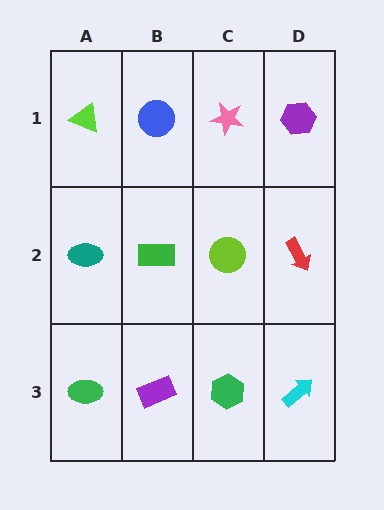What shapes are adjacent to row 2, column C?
A pink star (row 1, column C), a green hexagon (row 3, column C), a green rectangle (row 2, column B), a red arrow (row 2, column D).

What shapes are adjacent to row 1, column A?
A teal ellipse (row 2, column A), a blue circle (row 1, column B).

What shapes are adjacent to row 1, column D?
A red arrow (row 2, column D), a pink star (row 1, column C).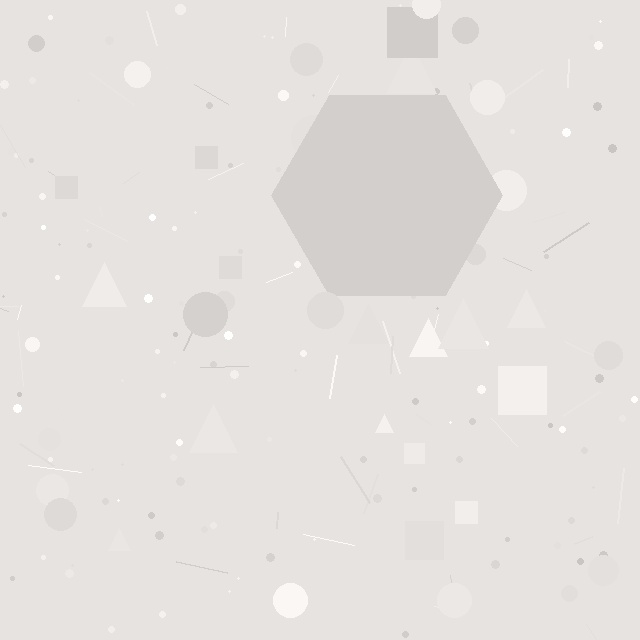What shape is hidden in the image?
A hexagon is hidden in the image.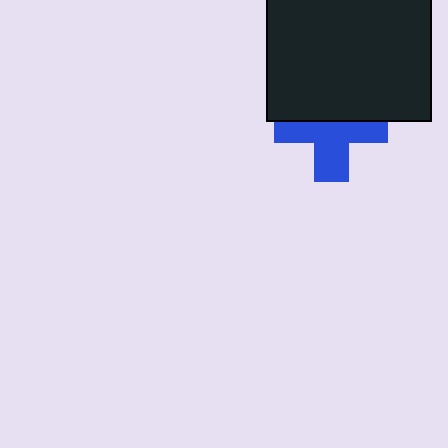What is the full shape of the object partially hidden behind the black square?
The partially hidden object is a blue cross.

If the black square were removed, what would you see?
You would see the complete blue cross.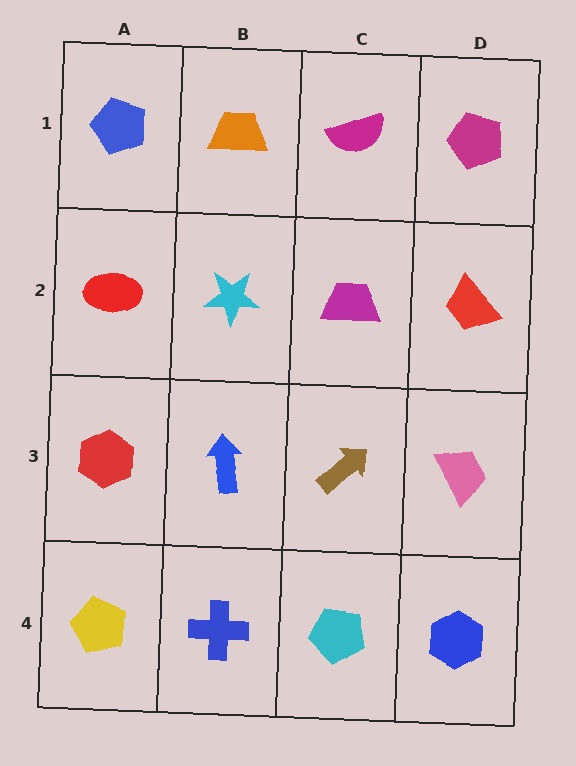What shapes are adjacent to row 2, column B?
An orange trapezoid (row 1, column B), a blue arrow (row 3, column B), a red ellipse (row 2, column A), a magenta trapezoid (row 2, column C).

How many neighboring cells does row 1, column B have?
3.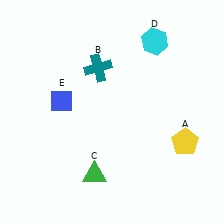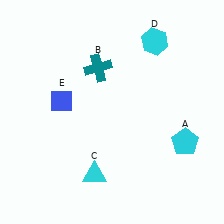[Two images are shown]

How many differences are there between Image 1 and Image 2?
There are 2 differences between the two images.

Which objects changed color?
A changed from yellow to cyan. C changed from green to cyan.